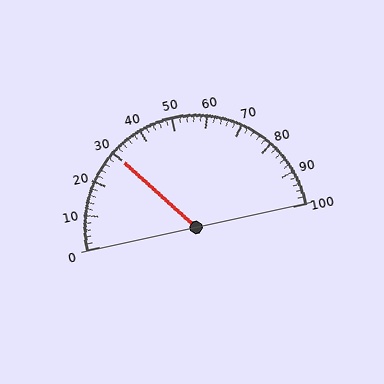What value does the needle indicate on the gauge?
The needle indicates approximately 30.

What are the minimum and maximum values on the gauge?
The gauge ranges from 0 to 100.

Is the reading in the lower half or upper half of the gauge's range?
The reading is in the lower half of the range (0 to 100).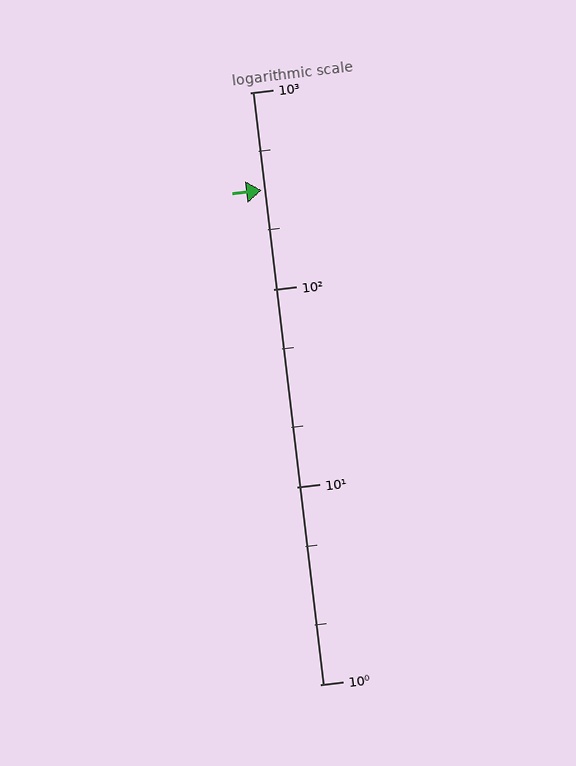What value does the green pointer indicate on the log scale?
The pointer indicates approximately 320.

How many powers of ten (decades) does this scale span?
The scale spans 3 decades, from 1 to 1000.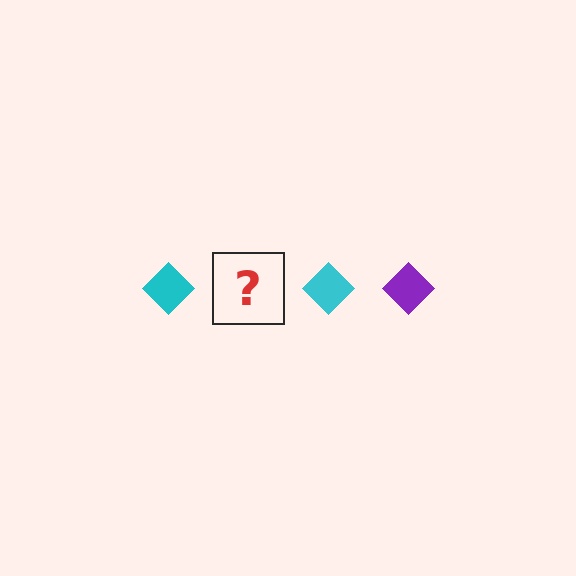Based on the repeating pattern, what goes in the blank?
The blank should be a purple diamond.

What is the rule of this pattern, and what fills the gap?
The rule is that the pattern cycles through cyan, purple diamonds. The gap should be filled with a purple diamond.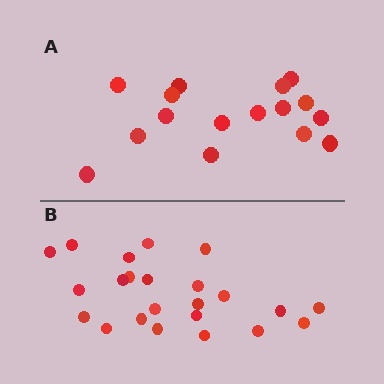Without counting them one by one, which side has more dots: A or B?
Region B (the bottom region) has more dots.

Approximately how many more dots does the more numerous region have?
Region B has roughly 8 or so more dots than region A.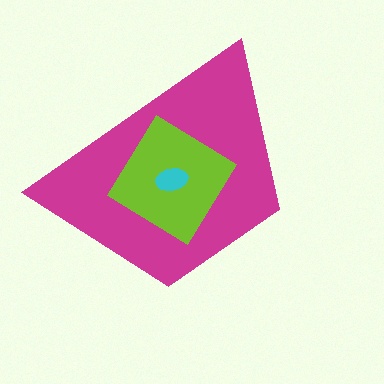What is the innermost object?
The cyan ellipse.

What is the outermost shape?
The magenta trapezoid.